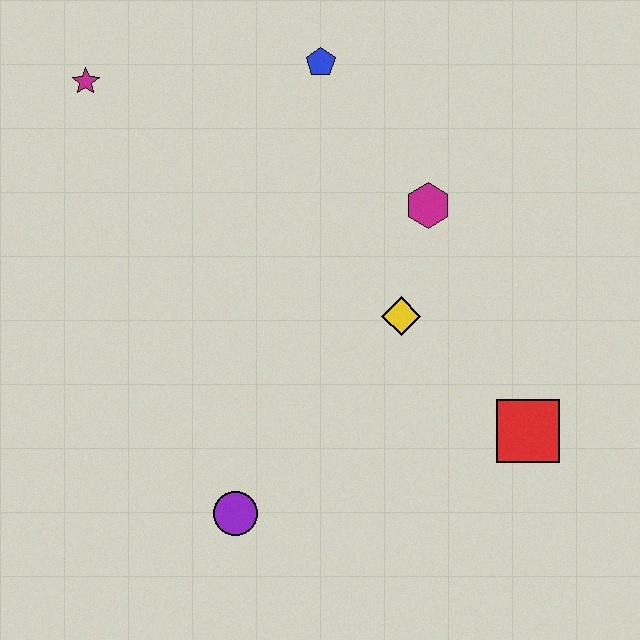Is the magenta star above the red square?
Yes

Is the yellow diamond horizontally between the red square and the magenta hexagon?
No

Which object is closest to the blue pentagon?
The magenta hexagon is closest to the blue pentagon.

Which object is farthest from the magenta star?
The red square is farthest from the magenta star.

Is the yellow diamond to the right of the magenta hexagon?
No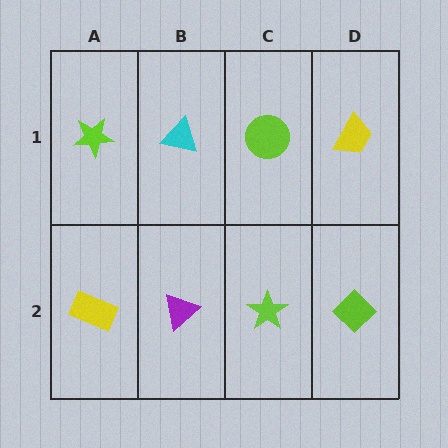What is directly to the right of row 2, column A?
A purple triangle.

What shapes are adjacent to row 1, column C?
A lime star (row 2, column C), a cyan triangle (row 1, column B), a yellow trapezoid (row 1, column D).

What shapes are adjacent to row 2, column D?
A yellow trapezoid (row 1, column D), a lime star (row 2, column C).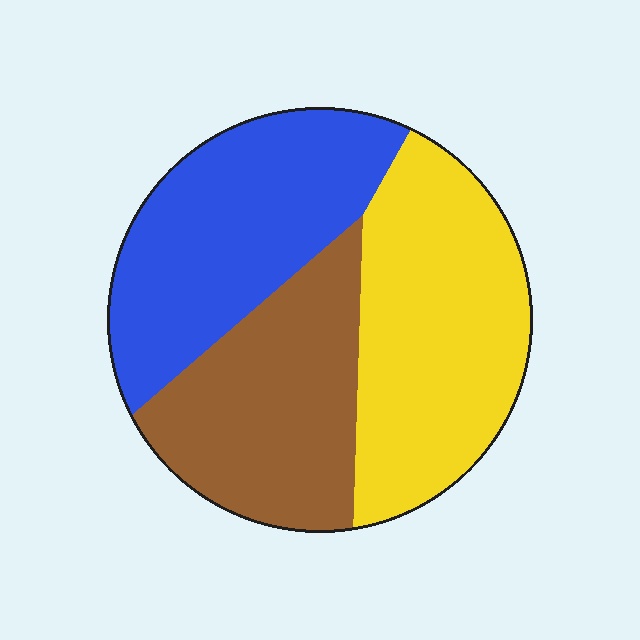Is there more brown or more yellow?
Yellow.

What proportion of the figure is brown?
Brown takes up between a quarter and a half of the figure.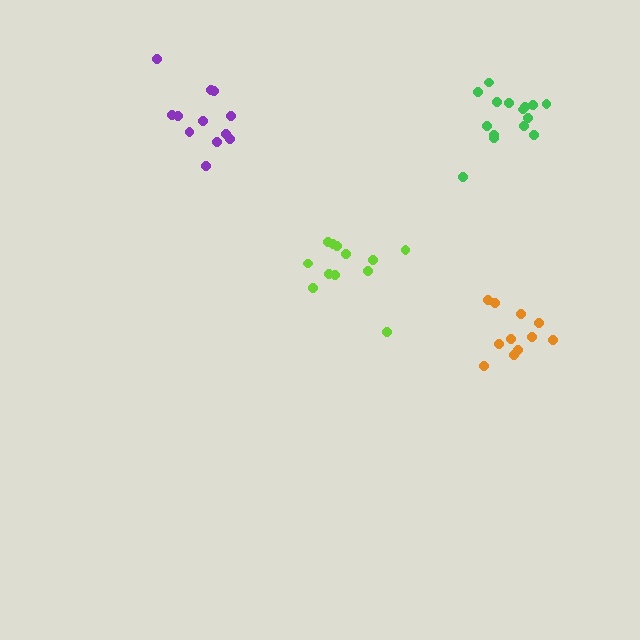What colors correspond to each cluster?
The clusters are colored: lime, orange, purple, green.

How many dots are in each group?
Group 1: 12 dots, Group 2: 11 dots, Group 3: 12 dots, Group 4: 15 dots (50 total).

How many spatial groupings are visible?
There are 4 spatial groupings.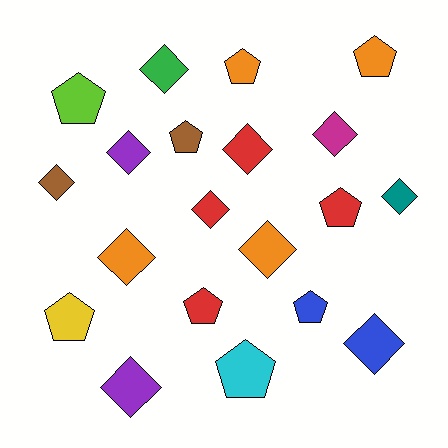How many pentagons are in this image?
There are 9 pentagons.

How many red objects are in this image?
There are 4 red objects.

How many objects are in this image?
There are 20 objects.